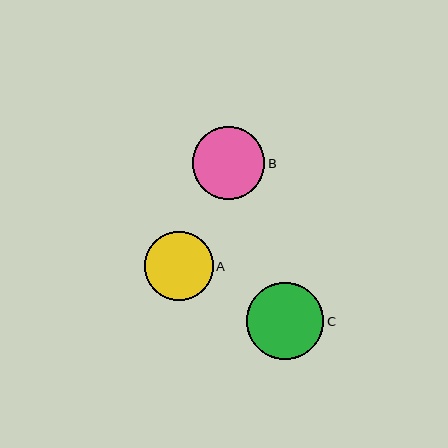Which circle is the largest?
Circle C is the largest with a size of approximately 77 pixels.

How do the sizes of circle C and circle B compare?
Circle C and circle B are approximately the same size.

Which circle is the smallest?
Circle A is the smallest with a size of approximately 69 pixels.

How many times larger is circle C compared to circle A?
Circle C is approximately 1.1 times the size of circle A.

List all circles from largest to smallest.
From largest to smallest: C, B, A.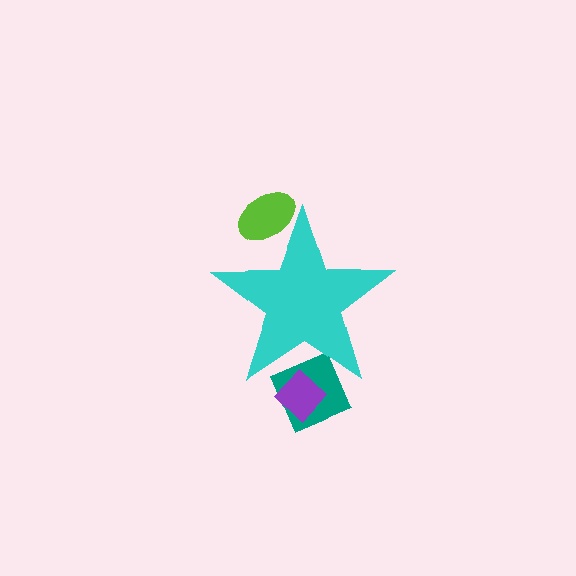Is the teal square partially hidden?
Yes, the teal square is partially hidden behind the cyan star.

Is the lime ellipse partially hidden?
Yes, the lime ellipse is partially hidden behind the cyan star.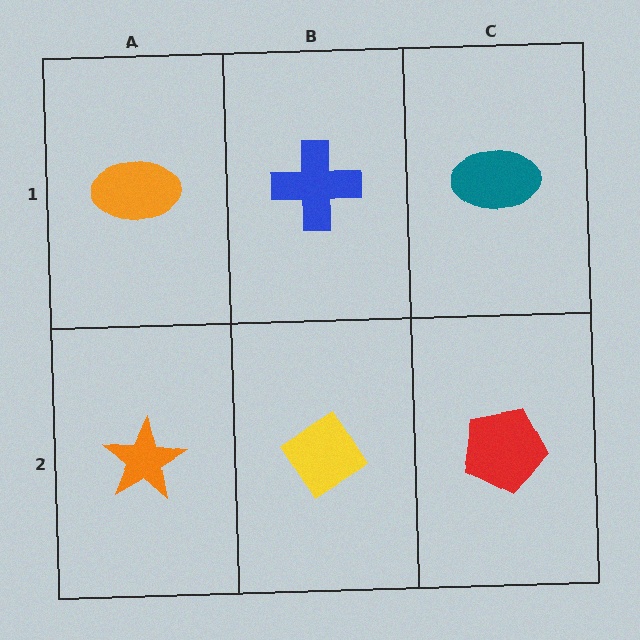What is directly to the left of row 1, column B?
An orange ellipse.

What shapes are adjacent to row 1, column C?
A red pentagon (row 2, column C), a blue cross (row 1, column B).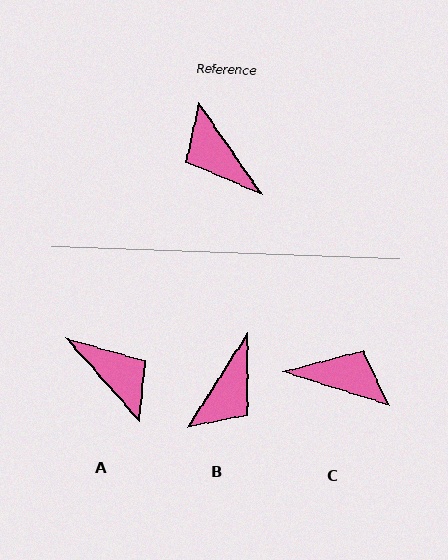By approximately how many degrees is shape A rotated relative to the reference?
Approximately 173 degrees clockwise.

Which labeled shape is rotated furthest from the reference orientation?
A, about 173 degrees away.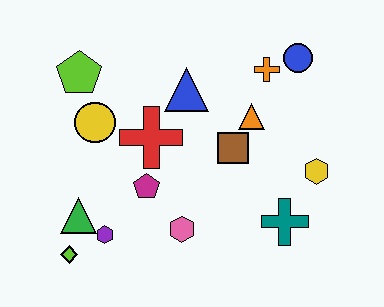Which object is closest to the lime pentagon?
The yellow circle is closest to the lime pentagon.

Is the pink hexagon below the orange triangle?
Yes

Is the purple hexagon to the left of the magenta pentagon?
Yes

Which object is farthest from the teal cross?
The lime pentagon is farthest from the teal cross.